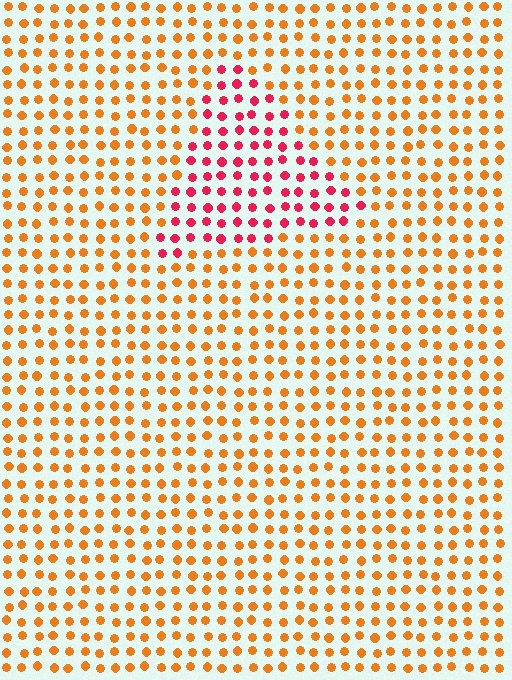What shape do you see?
I see a triangle.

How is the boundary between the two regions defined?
The boundary is defined purely by a slight shift in hue (about 45 degrees). Spacing, size, and orientation are identical on both sides.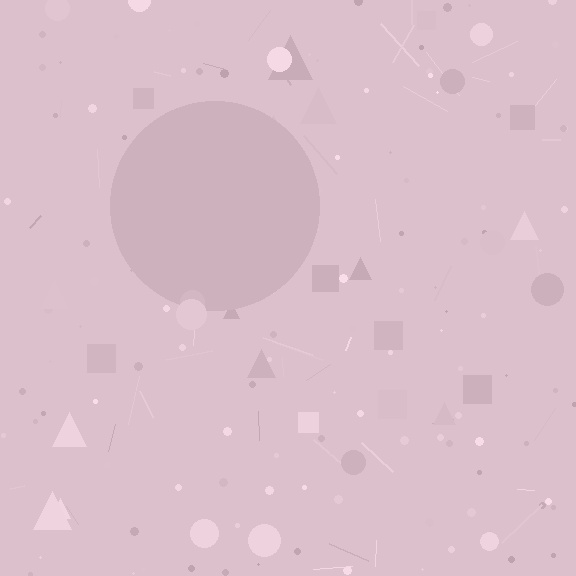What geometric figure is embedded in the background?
A circle is embedded in the background.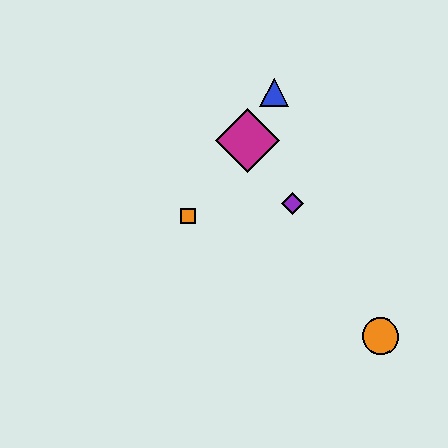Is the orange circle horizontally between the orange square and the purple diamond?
No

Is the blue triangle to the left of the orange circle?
Yes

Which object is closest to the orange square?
The magenta diamond is closest to the orange square.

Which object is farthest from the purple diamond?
The orange circle is farthest from the purple diamond.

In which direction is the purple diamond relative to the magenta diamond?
The purple diamond is below the magenta diamond.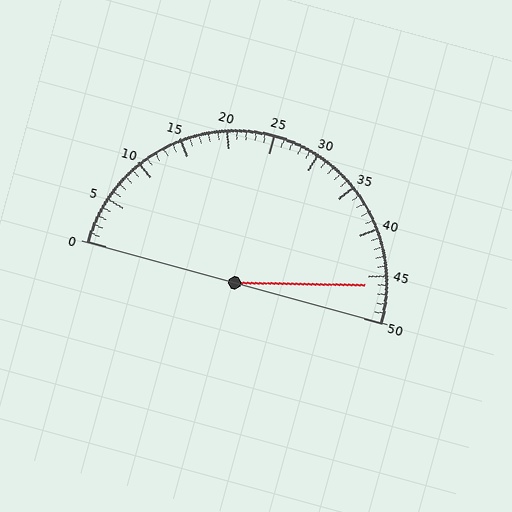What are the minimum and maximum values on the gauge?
The gauge ranges from 0 to 50.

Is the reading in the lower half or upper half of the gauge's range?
The reading is in the upper half of the range (0 to 50).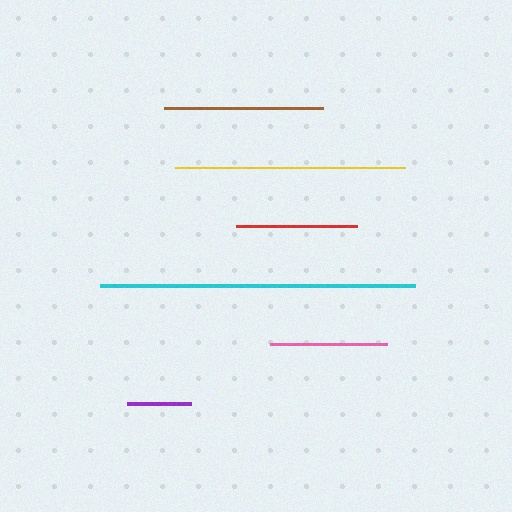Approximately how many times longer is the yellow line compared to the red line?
The yellow line is approximately 1.9 times the length of the red line.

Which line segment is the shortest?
The purple line is the shortest at approximately 64 pixels.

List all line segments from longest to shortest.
From longest to shortest: cyan, yellow, brown, red, pink, purple.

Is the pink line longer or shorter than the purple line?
The pink line is longer than the purple line.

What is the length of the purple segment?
The purple segment is approximately 64 pixels long.